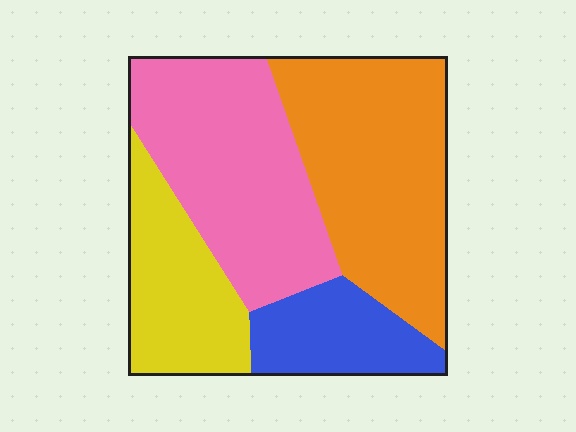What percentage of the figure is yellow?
Yellow takes up about one fifth (1/5) of the figure.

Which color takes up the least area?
Blue, at roughly 15%.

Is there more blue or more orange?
Orange.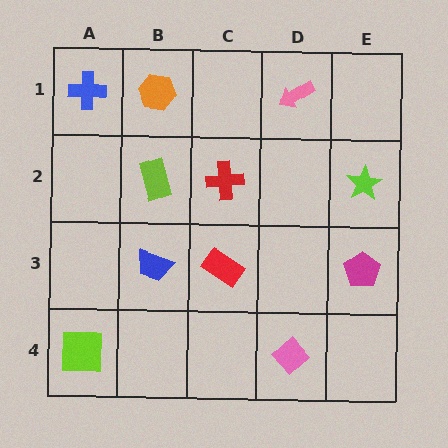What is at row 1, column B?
An orange hexagon.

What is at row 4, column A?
A lime square.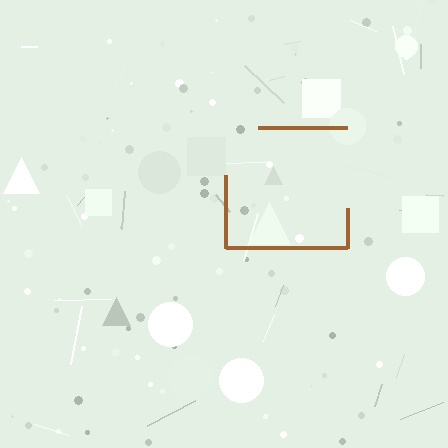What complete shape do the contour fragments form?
The contour fragments form a square.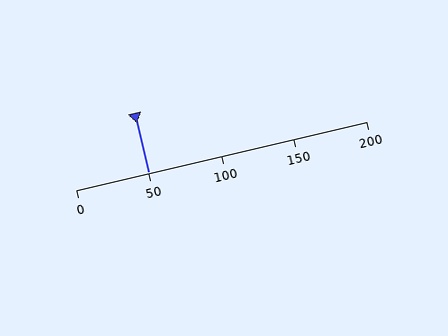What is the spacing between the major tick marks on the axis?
The major ticks are spaced 50 apart.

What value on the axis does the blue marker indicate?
The marker indicates approximately 50.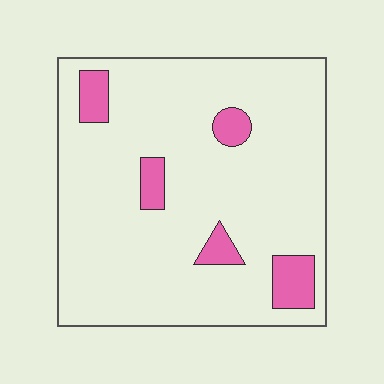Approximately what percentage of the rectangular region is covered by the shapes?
Approximately 10%.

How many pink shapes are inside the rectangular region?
5.